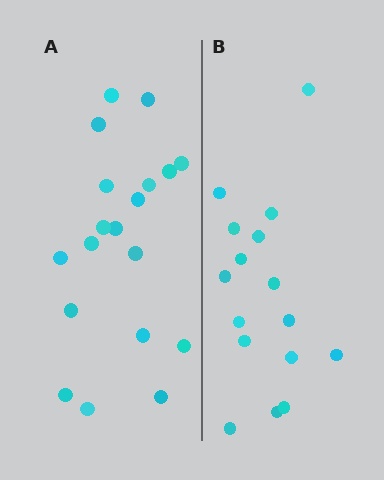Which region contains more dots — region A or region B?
Region A (the left region) has more dots.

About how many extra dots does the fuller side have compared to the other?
Region A has just a few more — roughly 2 or 3 more dots than region B.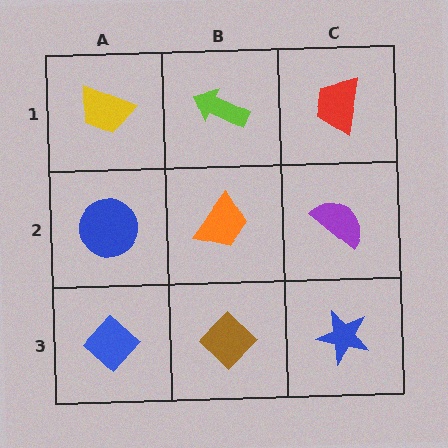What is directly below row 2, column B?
A brown diamond.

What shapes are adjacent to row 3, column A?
A blue circle (row 2, column A), a brown diamond (row 3, column B).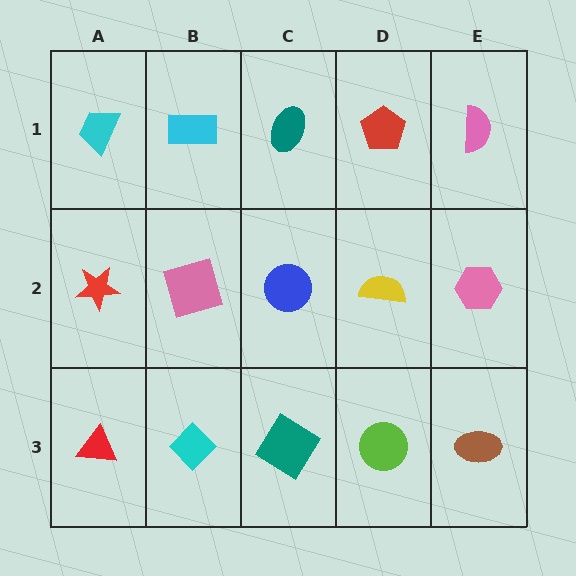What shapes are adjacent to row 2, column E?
A pink semicircle (row 1, column E), a brown ellipse (row 3, column E), a yellow semicircle (row 2, column D).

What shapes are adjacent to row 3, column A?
A red star (row 2, column A), a cyan diamond (row 3, column B).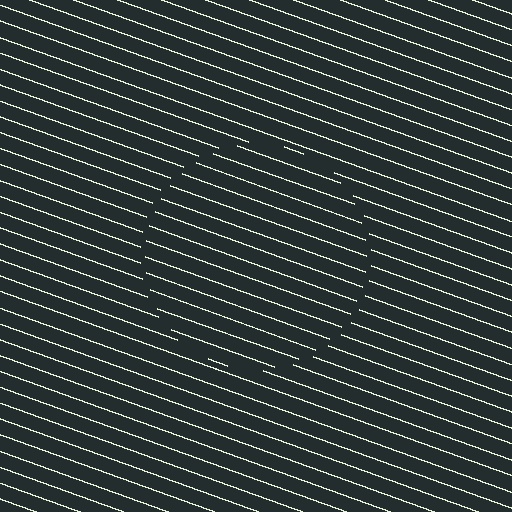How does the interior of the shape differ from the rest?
The interior of the shape contains the same grating, shifted by half a period — the contour is defined by the phase discontinuity where line-ends from the inner and outer gratings abut.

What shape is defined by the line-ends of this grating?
An illusory circle. The interior of the shape contains the same grating, shifted by half a period — the contour is defined by the phase discontinuity where line-ends from the inner and outer gratings abut.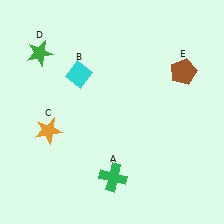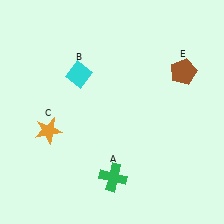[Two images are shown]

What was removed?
The green star (D) was removed in Image 2.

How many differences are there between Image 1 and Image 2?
There is 1 difference between the two images.